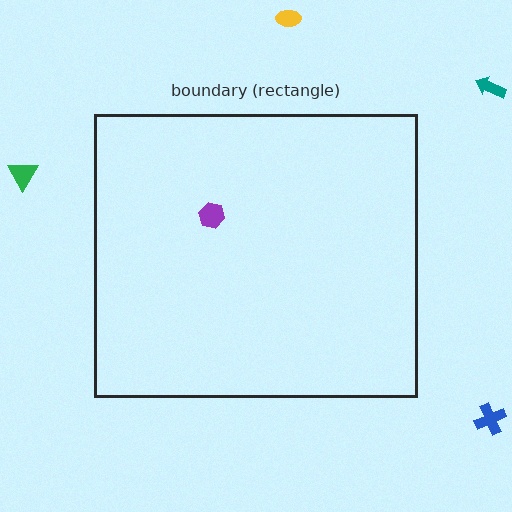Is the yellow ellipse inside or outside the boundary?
Outside.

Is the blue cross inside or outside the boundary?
Outside.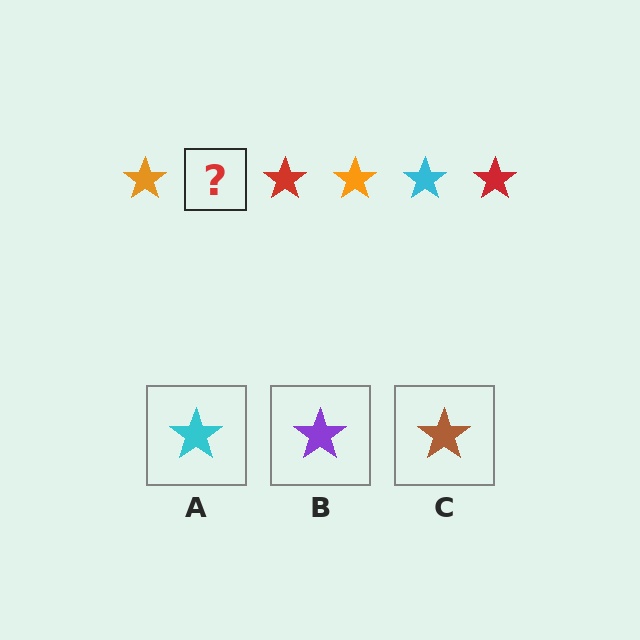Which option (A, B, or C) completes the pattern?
A.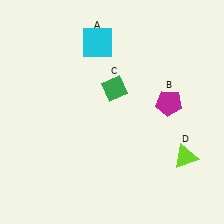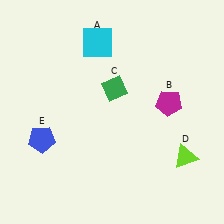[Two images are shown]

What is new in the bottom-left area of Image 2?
A blue pentagon (E) was added in the bottom-left area of Image 2.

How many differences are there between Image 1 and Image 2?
There is 1 difference between the two images.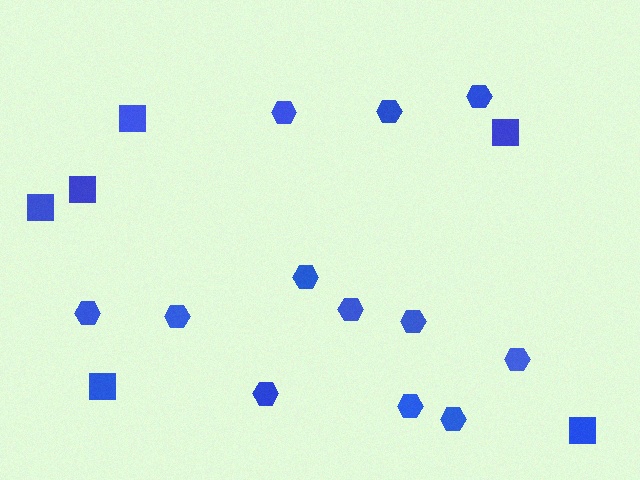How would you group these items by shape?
There are 2 groups: one group of squares (6) and one group of hexagons (12).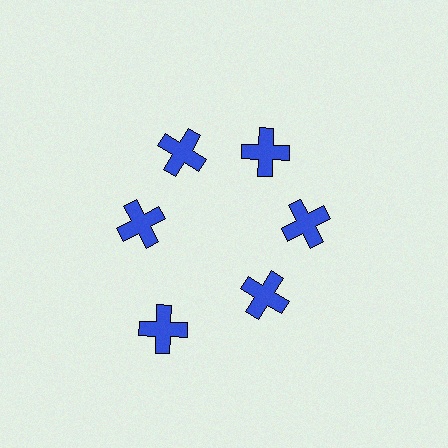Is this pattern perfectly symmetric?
No. The 6 blue crosses are arranged in a ring, but one element near the 7 o'clock position is pushed outward from the center, breaking the 6-fold rotational symmetry.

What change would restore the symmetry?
The symmetry would be restored by moving it inward, back onto the ring so that all 6 crosses sit at equal angles and equal distance from the center.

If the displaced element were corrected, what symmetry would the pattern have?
It would have 6-fold rotational symmetry — the pattern would map onto itself every 60 degrees.